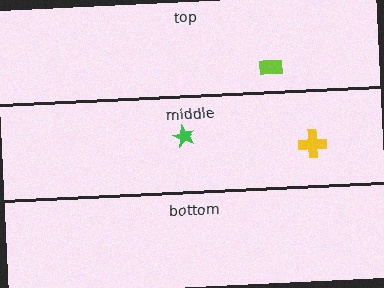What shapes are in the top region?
The lime rectangle.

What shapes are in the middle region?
The green star, the yellow cross.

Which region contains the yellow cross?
The middle region.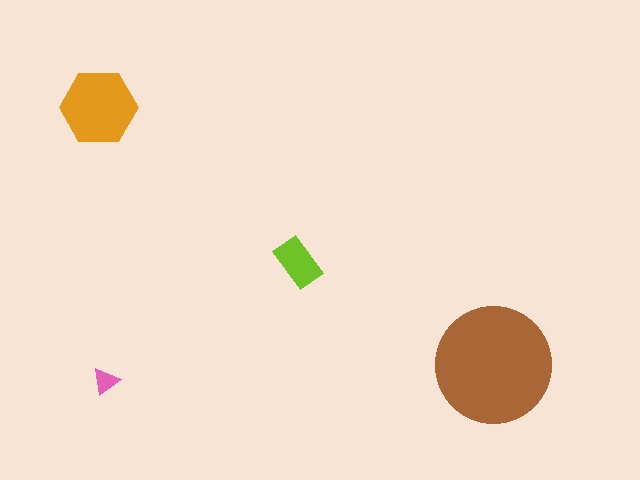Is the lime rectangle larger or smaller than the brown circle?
Smaller.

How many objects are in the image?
There are 4 objects in the image.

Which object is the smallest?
The pink triangle.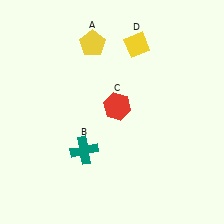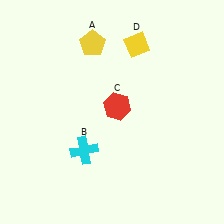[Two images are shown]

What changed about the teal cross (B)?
In Image 1, B is teal. In Image 2, it changed to cyan.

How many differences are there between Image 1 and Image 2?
There is 1 difference between the two images.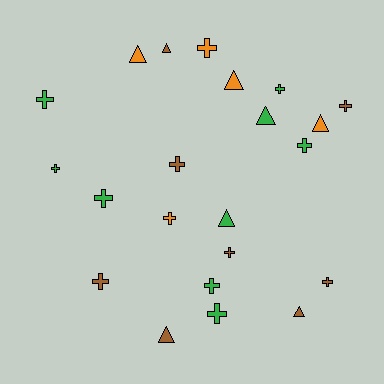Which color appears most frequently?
Green, with 9 objects.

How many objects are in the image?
There are 22 objects.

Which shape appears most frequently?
Cross, with 14 objects.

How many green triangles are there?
There are 2 green triangles.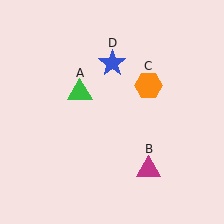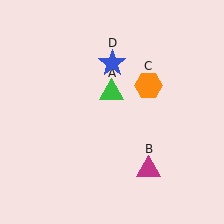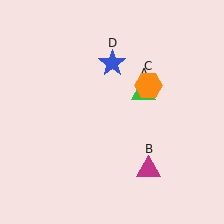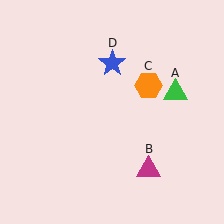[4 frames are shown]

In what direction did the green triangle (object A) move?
The green triangle (object A) moved right.